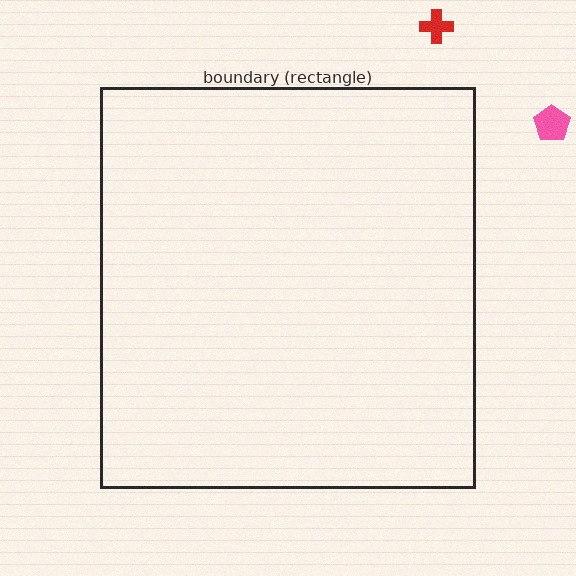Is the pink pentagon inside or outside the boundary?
Outside.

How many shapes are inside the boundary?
0 inside, 2 outside.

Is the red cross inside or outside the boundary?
Outside.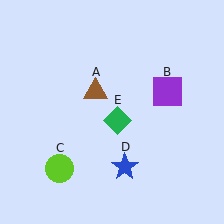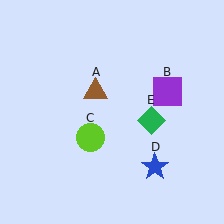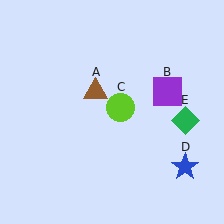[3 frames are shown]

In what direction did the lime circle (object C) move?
The lime circle (object C) moved up and to the right.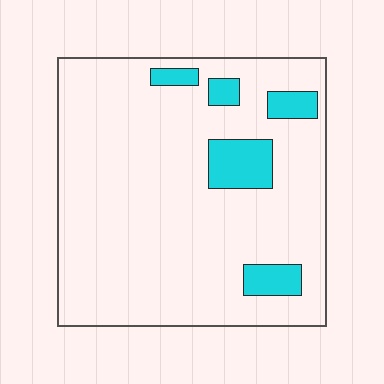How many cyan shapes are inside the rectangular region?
5.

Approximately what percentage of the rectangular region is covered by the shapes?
Approximately 10%.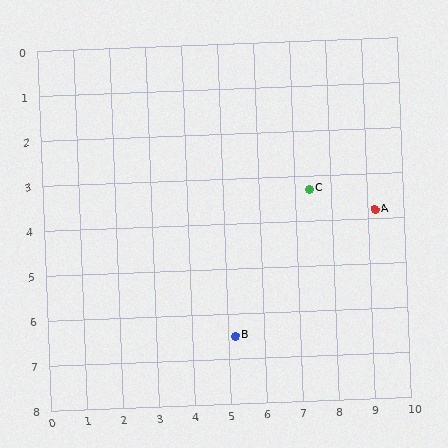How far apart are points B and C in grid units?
Points B and C are about 3.9 grid units apart.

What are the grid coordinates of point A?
Point A is at approximately (9.2, 3.8).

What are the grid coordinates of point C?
Point C is at approximately (7.4, 3.3).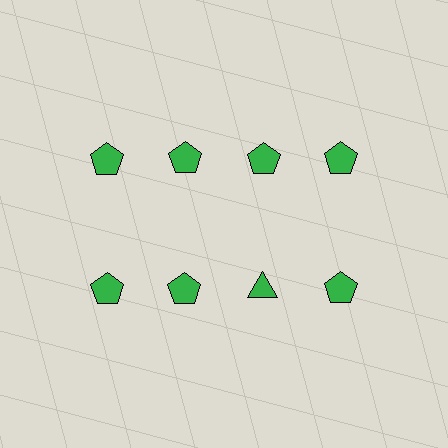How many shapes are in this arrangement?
There are 8 shapes arranged in a grid pattern.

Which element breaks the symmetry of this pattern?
The green triangle in the second row, center column breaks the symmetry. All other shapes are green pentagons.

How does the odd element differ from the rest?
It has a different shape: triangle instead of pentagon.